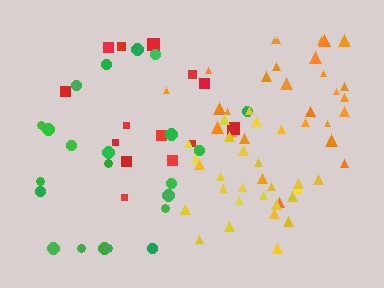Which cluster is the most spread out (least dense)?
Green.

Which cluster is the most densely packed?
Yellow.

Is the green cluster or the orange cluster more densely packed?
Orange.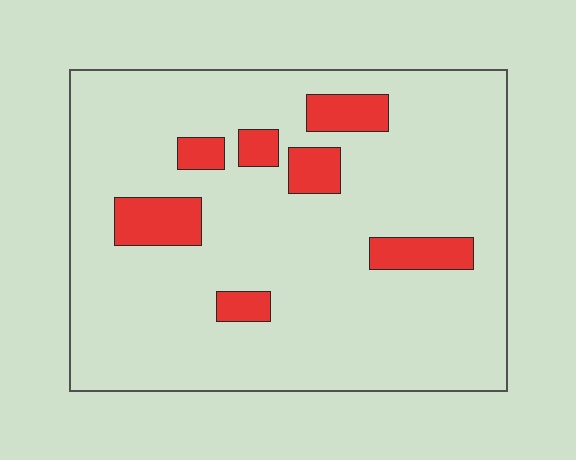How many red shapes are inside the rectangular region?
7.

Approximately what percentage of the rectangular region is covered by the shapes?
Approximately 15%.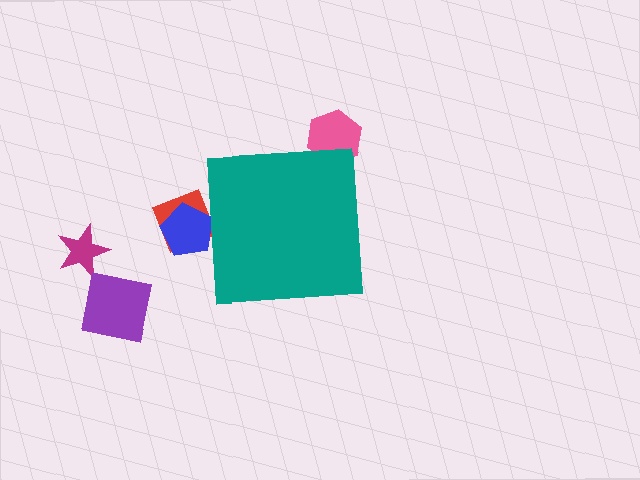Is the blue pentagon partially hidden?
Yes, the blue pentagon is partially hidden behind the teal square.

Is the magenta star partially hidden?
No, the magenta star is fully visible.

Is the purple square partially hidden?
No, the purple square is fully visible.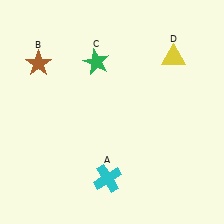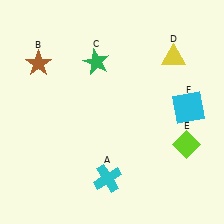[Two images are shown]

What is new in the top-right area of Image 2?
A cyan square (F) was added in the top-right area of Image 2.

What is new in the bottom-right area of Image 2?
A lime diamond (E) was added in the bottom-right area of Image 2.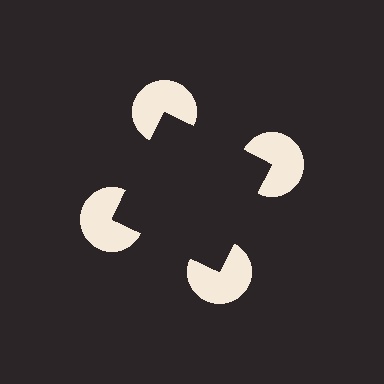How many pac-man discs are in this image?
There are 4 — one at each vertex of the illusory square.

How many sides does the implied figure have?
4 sides.